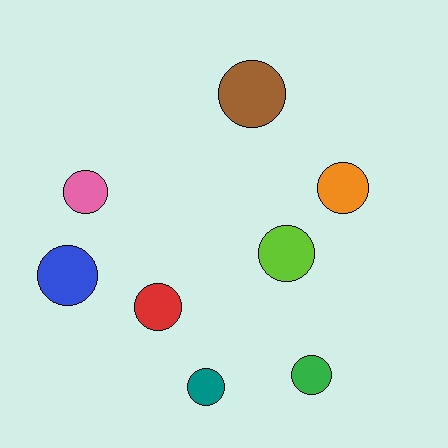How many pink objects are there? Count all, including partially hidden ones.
There is 1 pink object.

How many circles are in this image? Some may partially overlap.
There are 8 circles.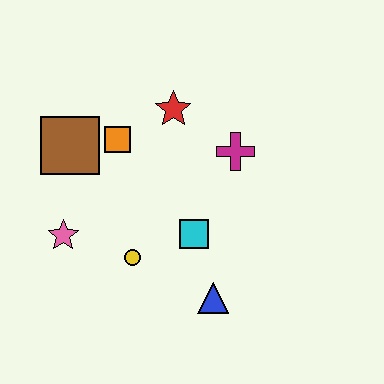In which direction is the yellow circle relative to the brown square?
The yellow circle is below the brown square.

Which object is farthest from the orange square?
The blue triangle is farthest from the orange square.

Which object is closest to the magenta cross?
The red star is closest to the magenta cross.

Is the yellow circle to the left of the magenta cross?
Yes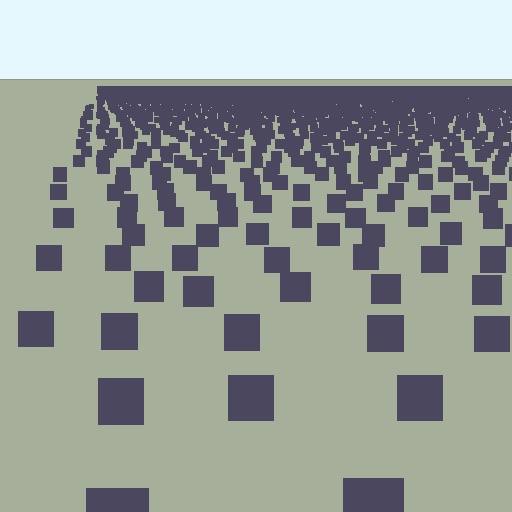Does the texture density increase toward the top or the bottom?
Density increases toward the top.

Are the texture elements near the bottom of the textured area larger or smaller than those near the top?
Larger. Near the bottom, elements are closer to the viewer and appear at a bigger on-screen size.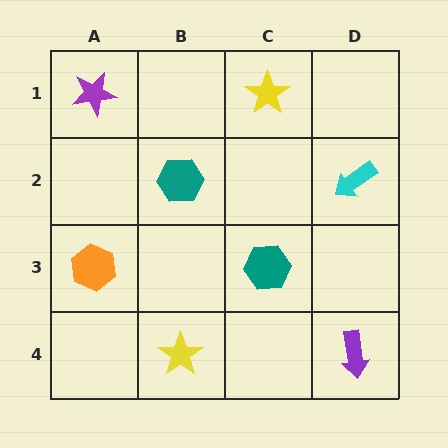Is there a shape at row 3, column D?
No, that cell is empty.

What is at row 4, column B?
A yellow star.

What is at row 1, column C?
A yellow star.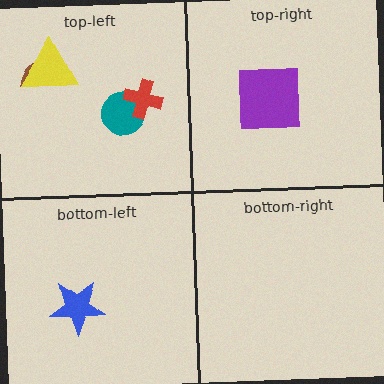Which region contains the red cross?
The top-left region.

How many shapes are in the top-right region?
1.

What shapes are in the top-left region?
The teal circle, the brown semicircle, the yellow triangle, the red cross.